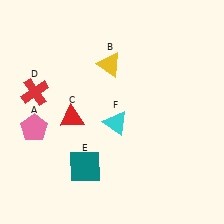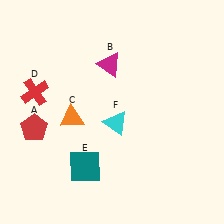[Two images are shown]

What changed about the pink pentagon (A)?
In Image 1, A is pink. In Image 2, it changed to red.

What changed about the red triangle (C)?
In Image 1, C is red. In Image 2, it changed to orange.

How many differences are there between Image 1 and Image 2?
There are 3 differences between the two images.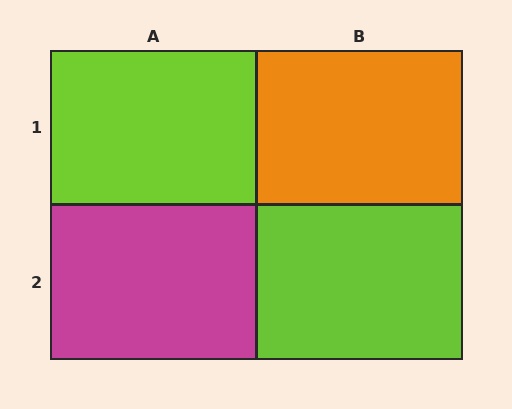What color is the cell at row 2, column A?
Magenta.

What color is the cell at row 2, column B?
Lime.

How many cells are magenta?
1 cell is magenta.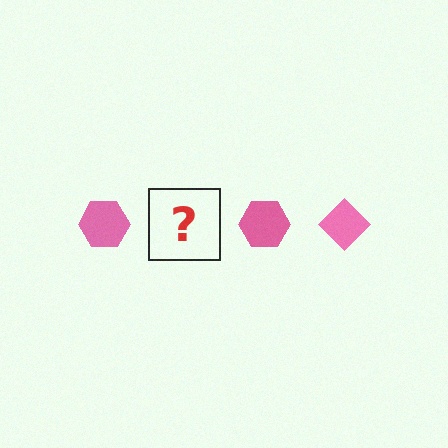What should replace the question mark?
The question mark should be replaced with a pink diamond.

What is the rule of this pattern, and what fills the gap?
The rule is that the pattern cycles through hexagon, diamond shapes in pink. The gap should be filled with a pink diamond.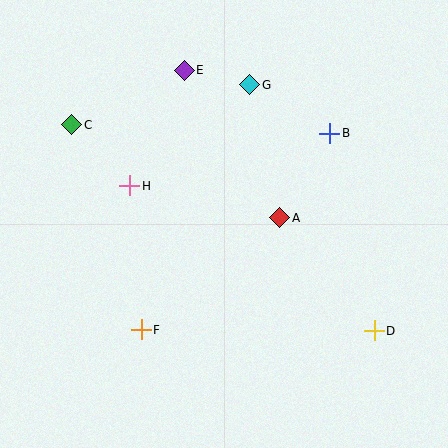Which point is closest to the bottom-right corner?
Point D is closest to the bottom-right corner.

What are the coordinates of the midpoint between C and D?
The midpoint between C and D is at (223, 228).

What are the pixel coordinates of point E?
Point E is at (184, 70).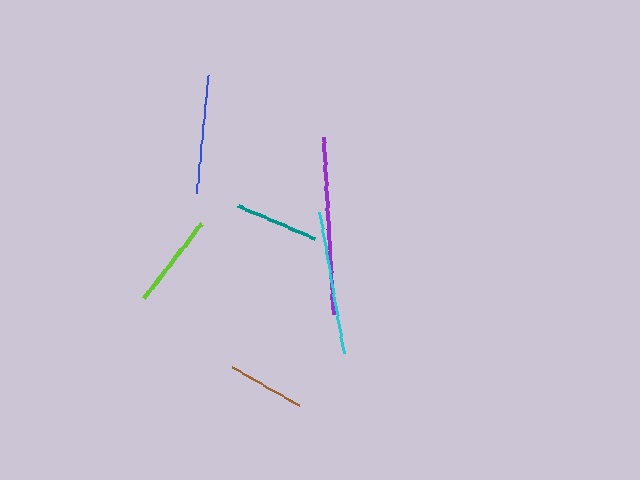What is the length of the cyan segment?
The cyan segment is approximately 143 pixels long.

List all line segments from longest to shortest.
From longest to shortest: purple, cyan, blue, lime, teal, brown.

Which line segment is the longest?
The purple line is the longest at approximately 177 pixels.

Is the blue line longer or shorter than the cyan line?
The cyan line is longer than the blue line.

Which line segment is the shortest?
The brown line is the shortest at approximately 77 pixels.